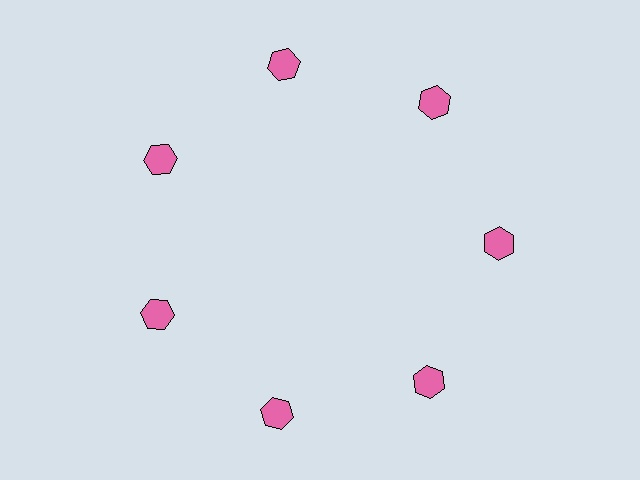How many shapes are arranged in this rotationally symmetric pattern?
There are 7 shapes, arranged in 7 groups of 1.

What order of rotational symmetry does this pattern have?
This pattern has 7-fold rotational symmetry.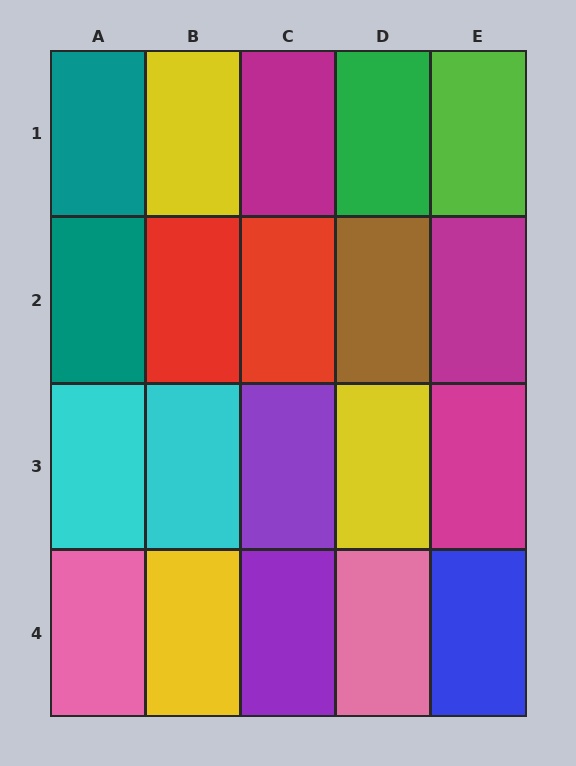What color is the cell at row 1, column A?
Teal.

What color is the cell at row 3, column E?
Magenta.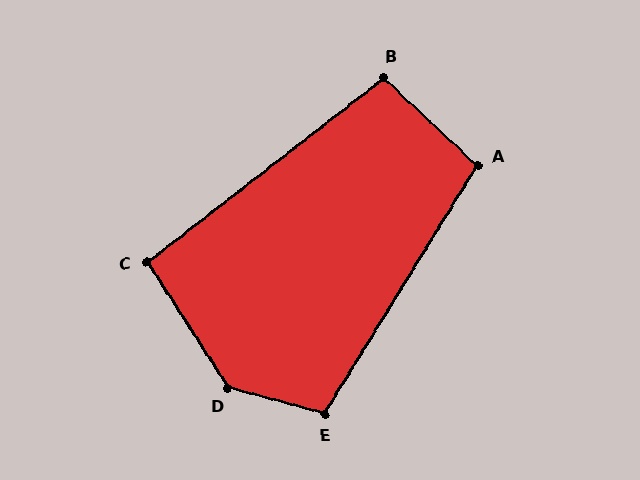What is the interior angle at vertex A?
Approximately 101 degrees (obtuse).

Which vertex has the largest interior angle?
D, at approximately 138 degrees.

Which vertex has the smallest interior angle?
C, at approximately 95 degrees.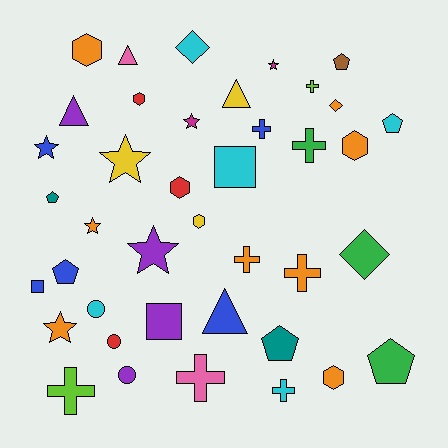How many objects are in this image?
There are 40 objects.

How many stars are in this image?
There are 7 stars.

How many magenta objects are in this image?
There are 2 magenta objects.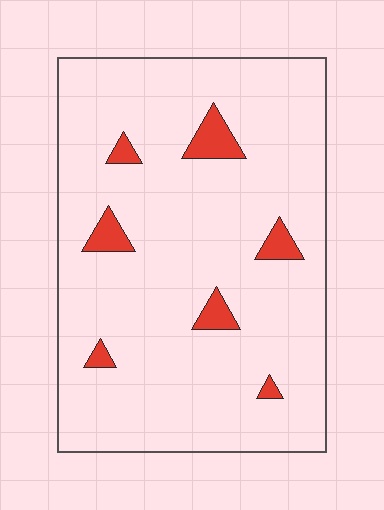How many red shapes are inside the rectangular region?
7.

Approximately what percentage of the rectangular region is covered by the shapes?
Approximately 5%.